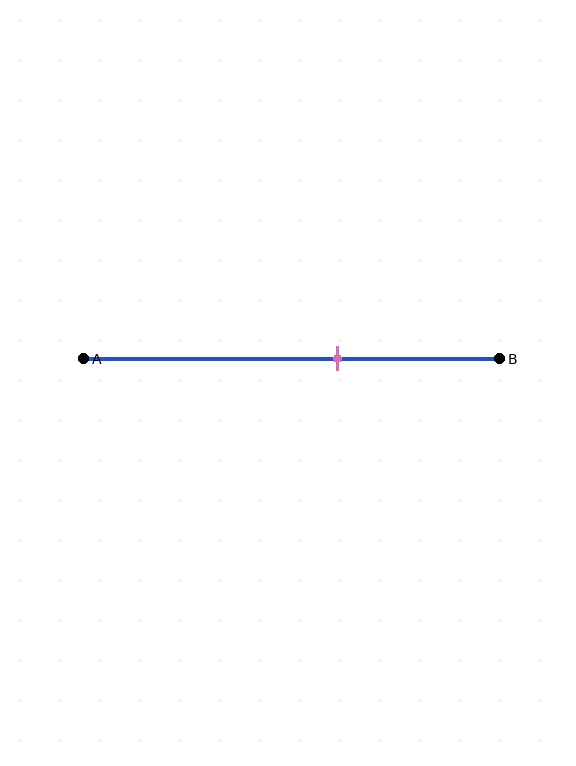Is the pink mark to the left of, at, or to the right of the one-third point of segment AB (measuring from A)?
The pink mark is to the right of the one-third point of segment AB.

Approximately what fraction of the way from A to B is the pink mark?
The pink mark is approximately 60% of the way from A to B.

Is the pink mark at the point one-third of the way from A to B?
No, the mark is at about 60% from A, not at the 33% one-third point.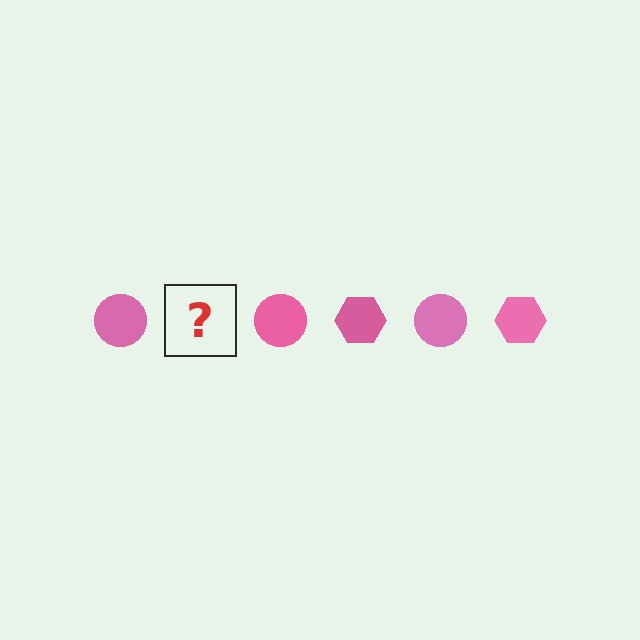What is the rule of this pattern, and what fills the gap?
The rule is that the pattern cycles through circle, hexagon shapes in pink. The gap should be filled with a pink hexagon.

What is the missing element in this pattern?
The missing element is a pink hexagon.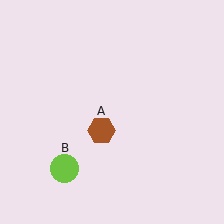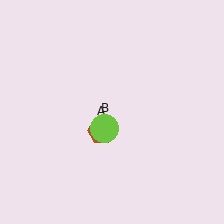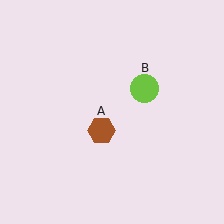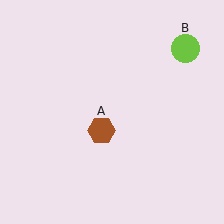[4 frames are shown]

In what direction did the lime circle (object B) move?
The lime circle (object B) moved up and to the right.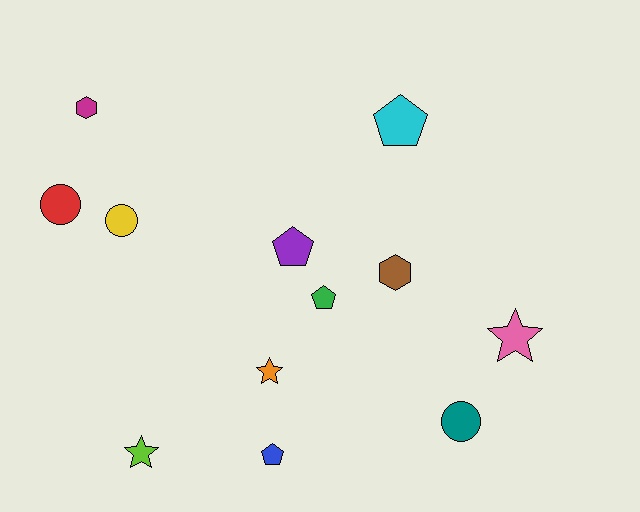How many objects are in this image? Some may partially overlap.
There are 12 objects.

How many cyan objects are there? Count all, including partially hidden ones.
There is 1 cyan object.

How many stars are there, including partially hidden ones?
There are 3 stars.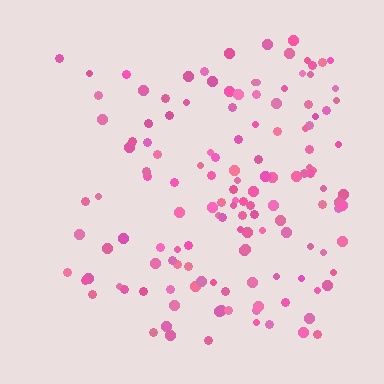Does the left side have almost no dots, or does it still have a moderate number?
Still a moderate number, just noticeably fewer than the right.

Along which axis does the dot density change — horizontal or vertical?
Horizontal.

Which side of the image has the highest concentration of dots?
The right.